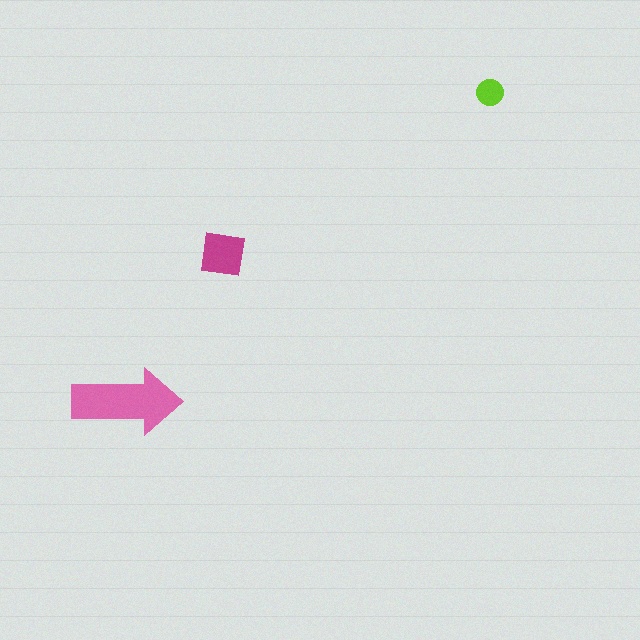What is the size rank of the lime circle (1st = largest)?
3rd.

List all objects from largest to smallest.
The pink arrow, the magenta square, the lime circle.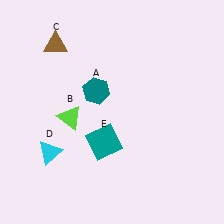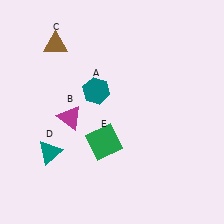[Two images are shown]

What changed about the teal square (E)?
In Image 1, E is teal. In Image 2, it changed to green.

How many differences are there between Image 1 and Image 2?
There are 3 differences between the two images.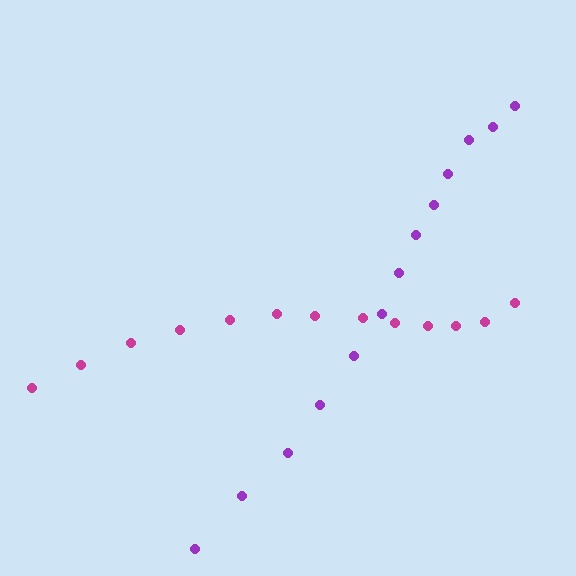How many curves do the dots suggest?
There are 2 distinct paths.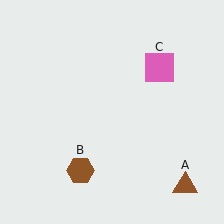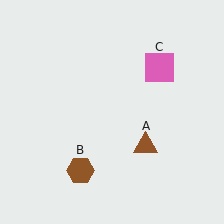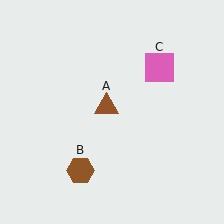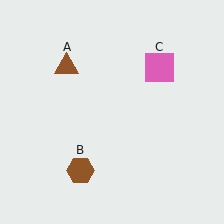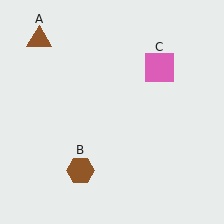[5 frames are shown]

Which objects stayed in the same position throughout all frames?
Brown hexagon (object B) and pink square (object C) remained stationary.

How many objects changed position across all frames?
1 object changed position: brown triangle (object A).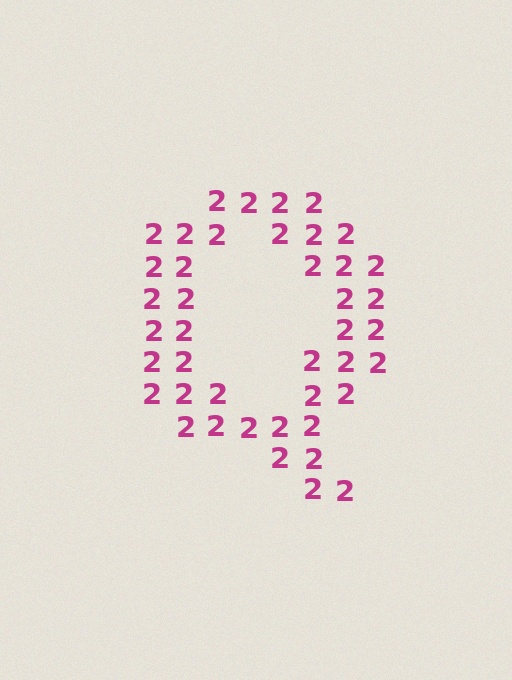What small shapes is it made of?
It is made of small digit 2's.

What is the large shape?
The large shape is the letter Q.